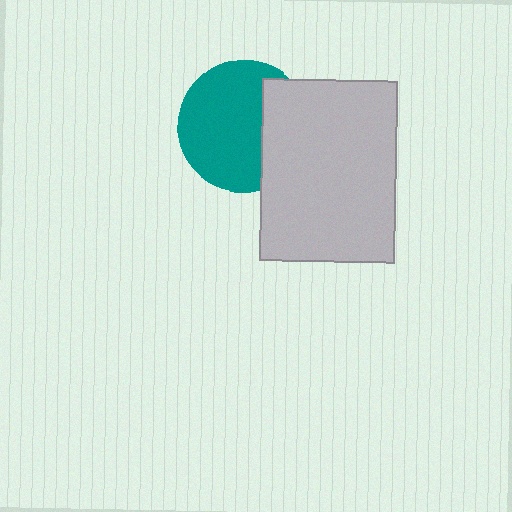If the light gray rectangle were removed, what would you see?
You would see the complete teal circle.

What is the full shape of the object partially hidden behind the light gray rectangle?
The partially hidden object is a teal circle.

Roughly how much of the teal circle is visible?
Most of it is visible (roughly 69%).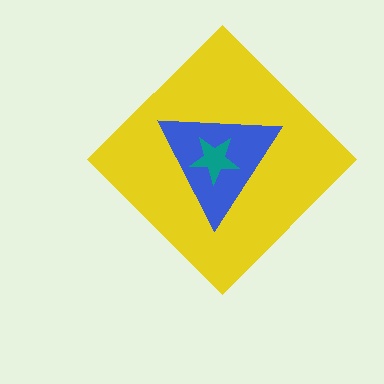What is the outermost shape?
The yellow diamond.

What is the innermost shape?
The teal star.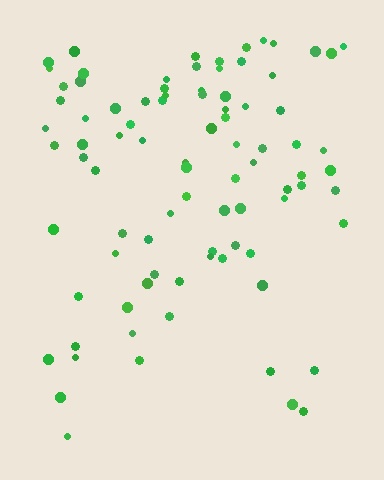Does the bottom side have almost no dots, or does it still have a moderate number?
Still a moderate number, just noticeably fewer than the top.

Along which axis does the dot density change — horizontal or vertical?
Vertical.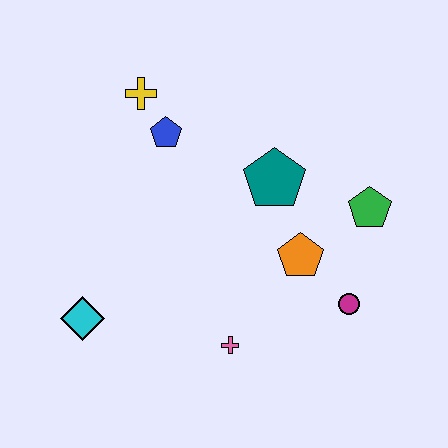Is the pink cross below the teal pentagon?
Yes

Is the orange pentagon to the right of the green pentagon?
No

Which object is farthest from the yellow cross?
The magenta circle is farthest from the yellow cross.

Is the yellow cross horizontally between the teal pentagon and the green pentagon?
No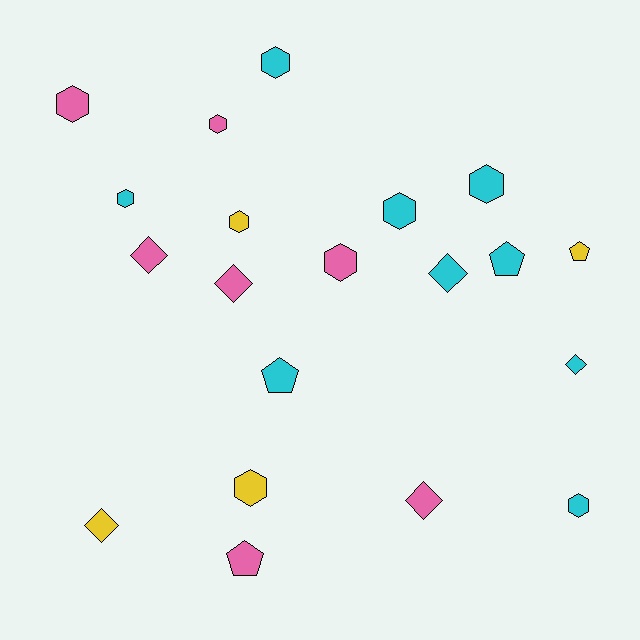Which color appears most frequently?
Cyan, with 9 objects.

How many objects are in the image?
There are 20 objects.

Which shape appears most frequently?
Hexagon, with 10 objects.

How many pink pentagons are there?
There is 1 pink pentagon.